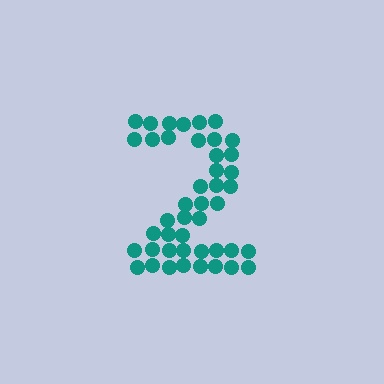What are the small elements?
The small elements are circles.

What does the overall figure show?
The overall figure shows the digit 2.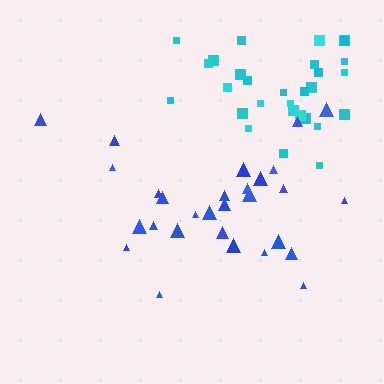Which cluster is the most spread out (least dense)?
Blue.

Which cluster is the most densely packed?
Cyan.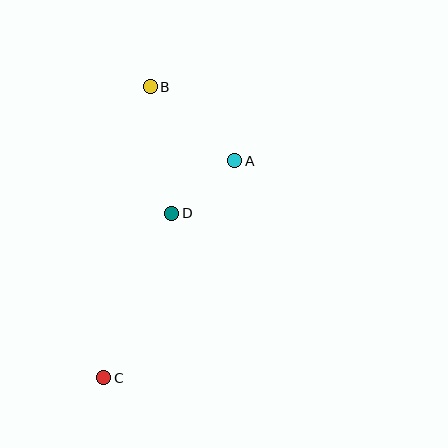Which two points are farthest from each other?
Points B and C are farthest from each other.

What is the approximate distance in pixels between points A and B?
The distance between A and B is approximately 112 pixels.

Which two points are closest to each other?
Points A and D are closest to each other.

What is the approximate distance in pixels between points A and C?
The distance between A and C is approximately 253 pixels.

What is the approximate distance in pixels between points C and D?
The distance between C and D is approximately 178 pixels.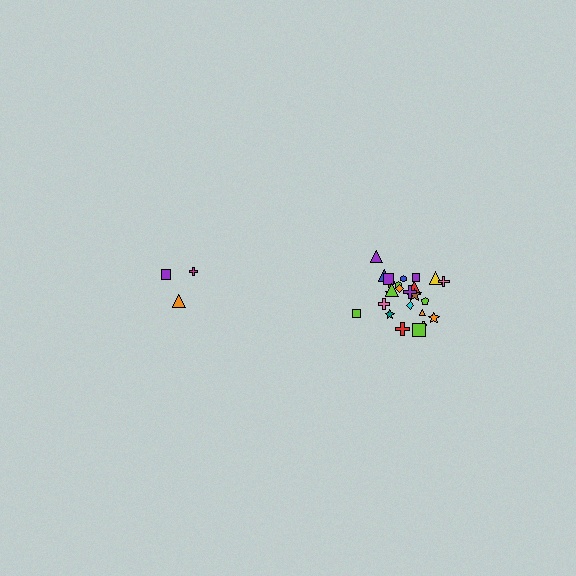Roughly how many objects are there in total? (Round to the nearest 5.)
Roughly 30 objects in total.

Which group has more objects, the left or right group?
The right group.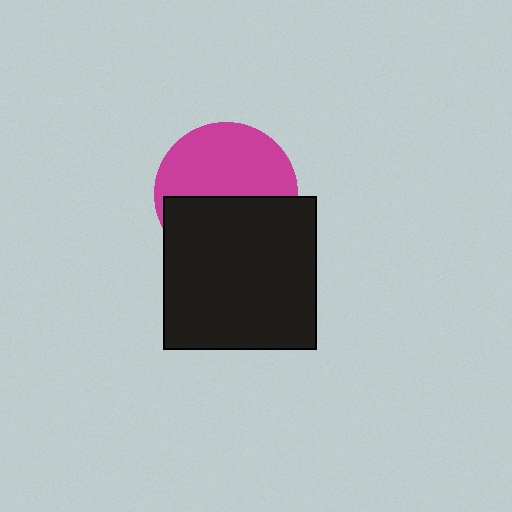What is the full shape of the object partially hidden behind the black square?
The partially hidden object is a magenta circle.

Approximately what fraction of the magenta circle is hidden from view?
Roughly 47% of the magenta circle is hidden behind the black square.